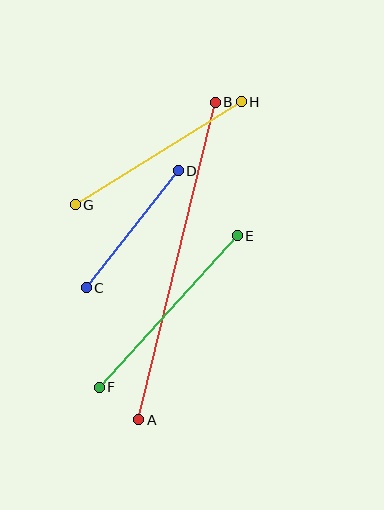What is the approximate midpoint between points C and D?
The midpoint is at approximately (132, 229) pixels.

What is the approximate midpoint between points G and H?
The midpoint is at approximately (158, 153) pixels.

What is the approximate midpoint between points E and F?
The midpoint is at approximately (168, 312) pixels.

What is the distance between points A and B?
The distance is approximately 327 pixels.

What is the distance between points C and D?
The distance is approximately 149 pixels.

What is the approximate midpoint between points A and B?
The midpoint is at approximately (177, 261) pixels.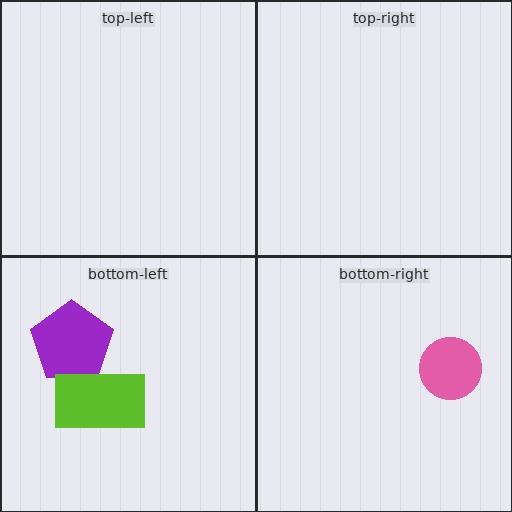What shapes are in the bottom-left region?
The purple pentagon, the lime rectangle.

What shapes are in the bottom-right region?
The pink circle.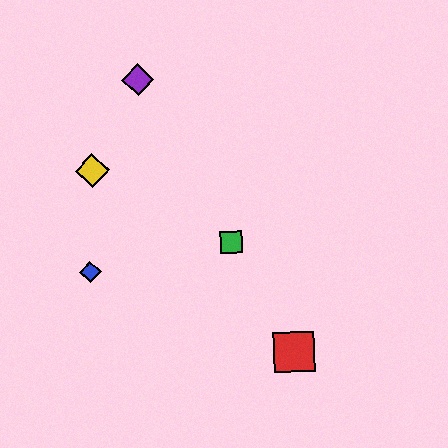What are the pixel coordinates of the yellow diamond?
The yellow diamond is at (93, 171).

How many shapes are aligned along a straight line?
3 shapes (the red square, the green square, the purple diamond) are aligned along a straight line.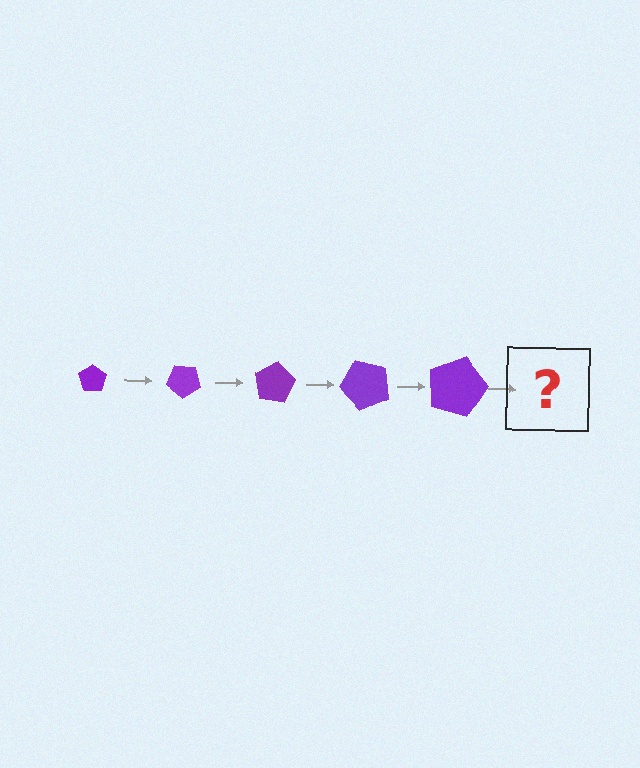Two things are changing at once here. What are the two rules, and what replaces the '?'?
The two rules are that the pentagon grows larger each step and it rotates 40 degrees each step. The '?' should be a pentagon, larger than the previous one and rotated 200 degrees from the start.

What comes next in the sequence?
The next element should be a pentagon, larger than the previous one and rotated 200 degrees from the start.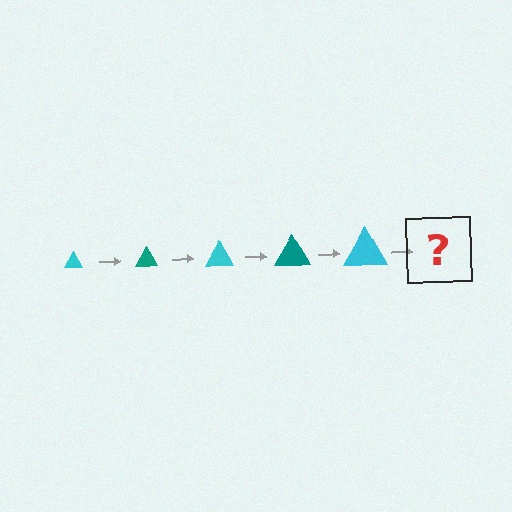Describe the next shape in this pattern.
It should be a teal triangle, larger than the previous one.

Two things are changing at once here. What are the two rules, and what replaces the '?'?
The two rules are that the triangle grows larger each step and the color cycles through cyan and teal. The '?' should be a teal triangle, larger than the previous one.